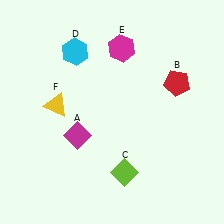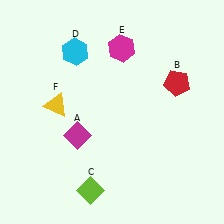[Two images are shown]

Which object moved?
The lime diamond (C) moved left.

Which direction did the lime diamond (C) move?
The lime diamond (C) moved left.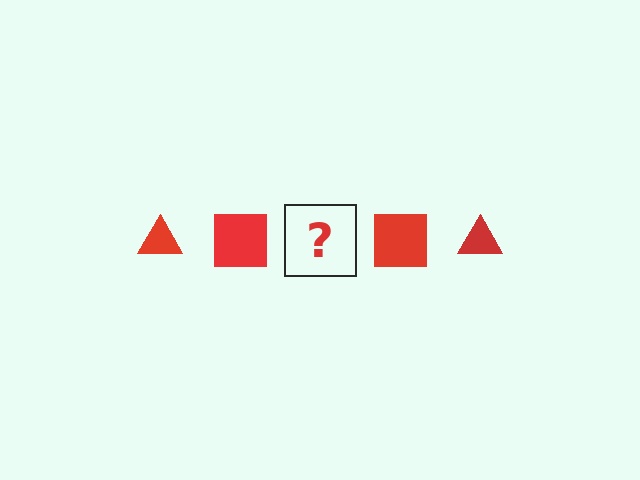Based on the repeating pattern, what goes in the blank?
The blank should be a red triangle.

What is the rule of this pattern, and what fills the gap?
The rule is that the pattern cycles through triangle, square shapes in red. The gap should be filled with a red triangle.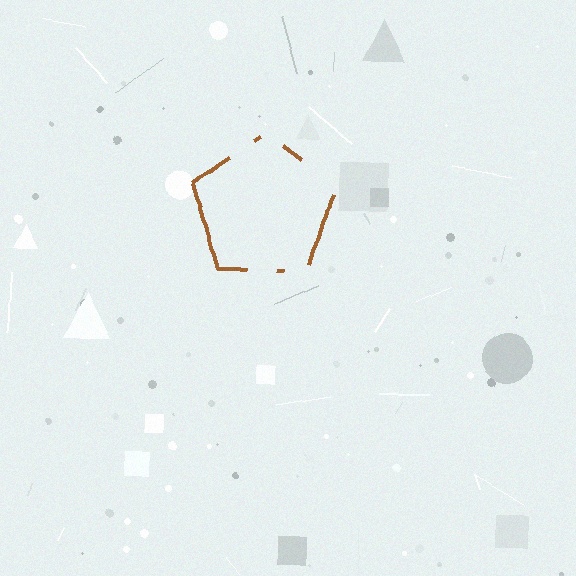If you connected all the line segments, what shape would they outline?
They would outline a pentagon.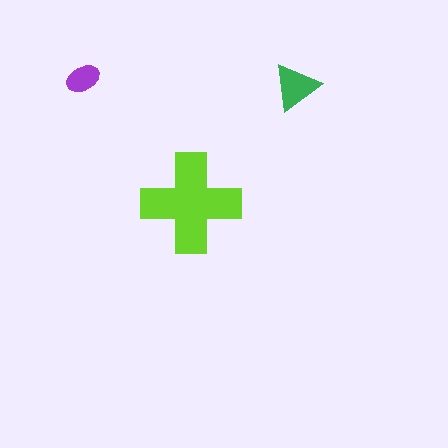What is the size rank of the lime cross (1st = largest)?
1st.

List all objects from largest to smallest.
The lime cross, the green triangle, the purple ellipse.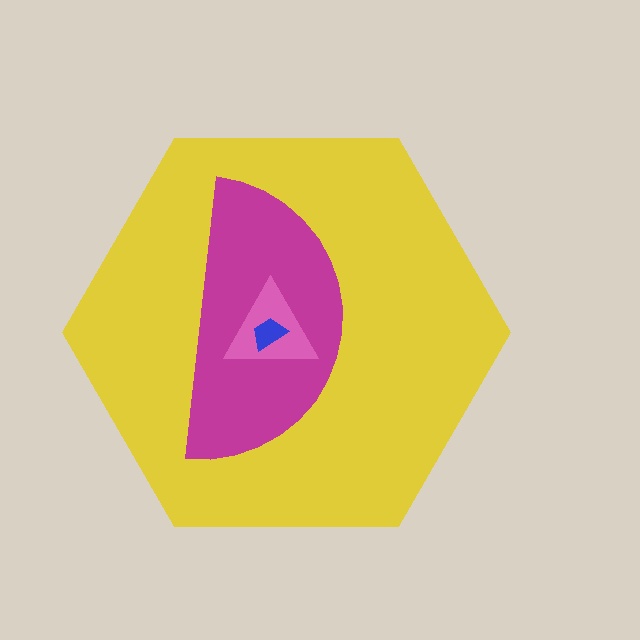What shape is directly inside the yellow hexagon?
The magenta semicircle.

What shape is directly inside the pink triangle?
The blue trapezoid.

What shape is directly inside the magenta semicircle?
The pink triangle.